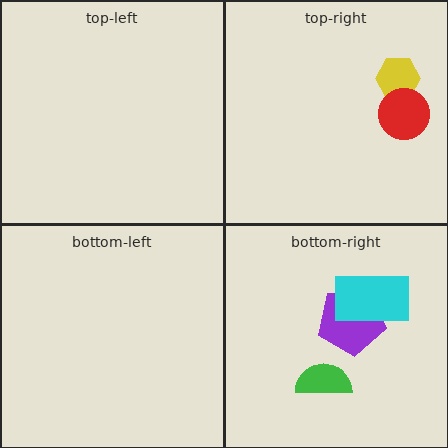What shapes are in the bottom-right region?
The purple pentagon, the cyan rectangle, the green semicircle.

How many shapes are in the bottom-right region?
3.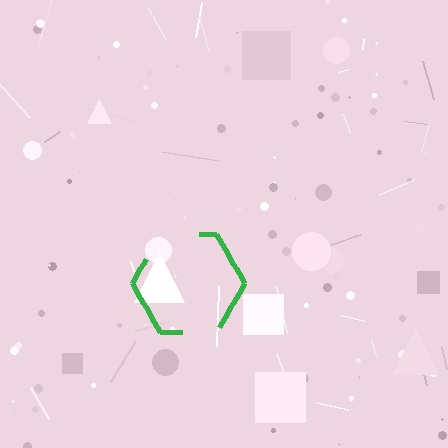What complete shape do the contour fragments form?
The contour fragments form a hexagon.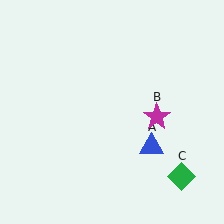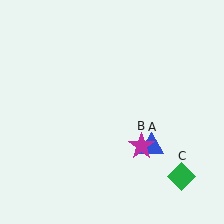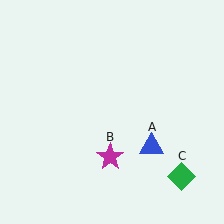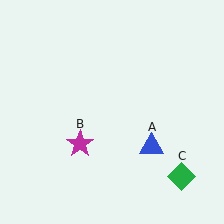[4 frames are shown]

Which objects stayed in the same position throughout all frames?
Blue triangle (object A) and green diamond (object C) remained stationary.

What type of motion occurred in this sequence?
The magenta star (object B) rotated clockwise around the center of the scene.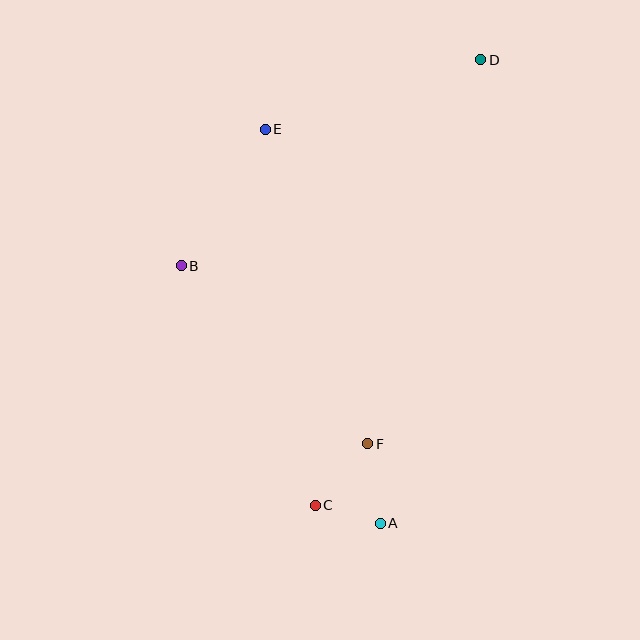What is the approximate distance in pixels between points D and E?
The distance between D and E is approximately 226 pixels.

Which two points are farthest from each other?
Points C and D are farthest from each other.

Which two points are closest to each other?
Points A and C are closest to each other.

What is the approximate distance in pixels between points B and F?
The distance between B and F is approximately 258 pixels.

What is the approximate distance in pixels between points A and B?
The distance between A and B is approximately 325 pixels.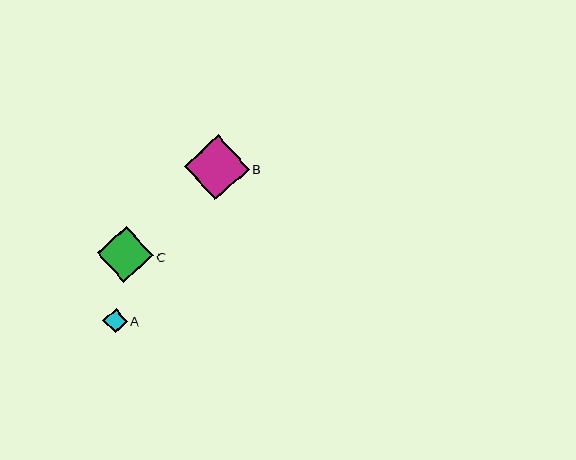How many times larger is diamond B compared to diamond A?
Diamond B is approximately 2.7 times the size of diamond A.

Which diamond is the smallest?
Diamond A is the smallest with a size of approximately 24 pixels.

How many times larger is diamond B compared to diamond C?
Diamond B is approximately 1.2 times the size of diamond C.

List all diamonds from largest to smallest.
From largest to smallest: B, C, A.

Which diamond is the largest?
Diamond B is the largest with a size of approximately 65 pixels.